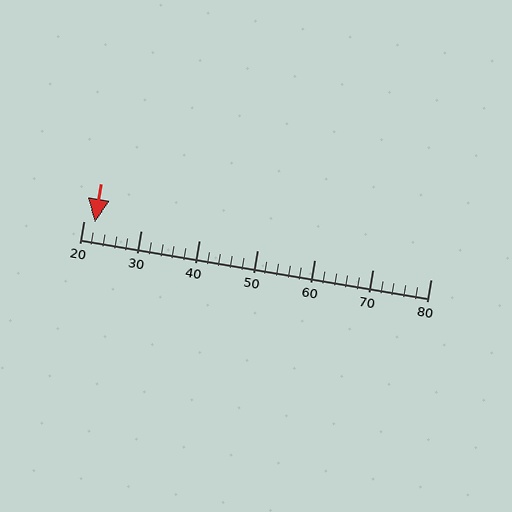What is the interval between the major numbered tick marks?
The major tick marks are spaced 10 units apart.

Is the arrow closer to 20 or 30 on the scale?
The arrow is closer to 20.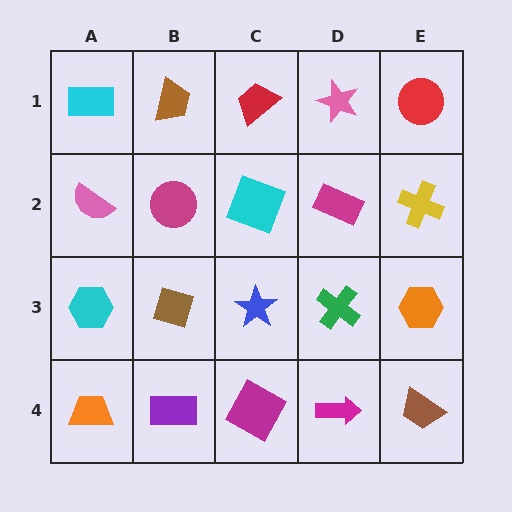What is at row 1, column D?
A pink star.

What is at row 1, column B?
A brown trapezoid.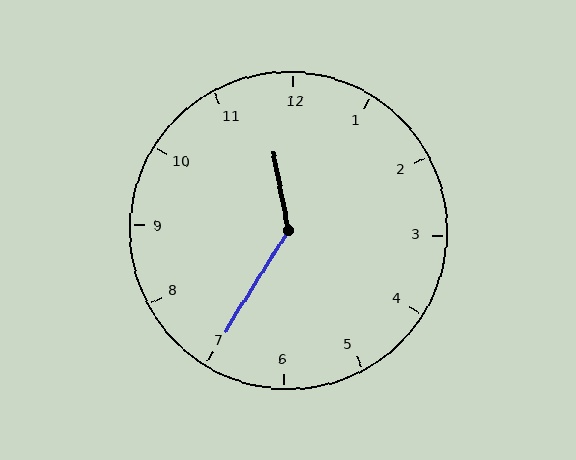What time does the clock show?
11:35.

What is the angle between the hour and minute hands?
Approximately 138 degrees.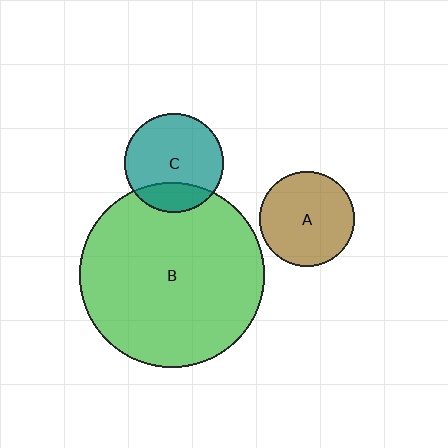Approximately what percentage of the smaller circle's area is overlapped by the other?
Approximately 25%.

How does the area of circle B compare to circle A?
Approximately 3.8 times.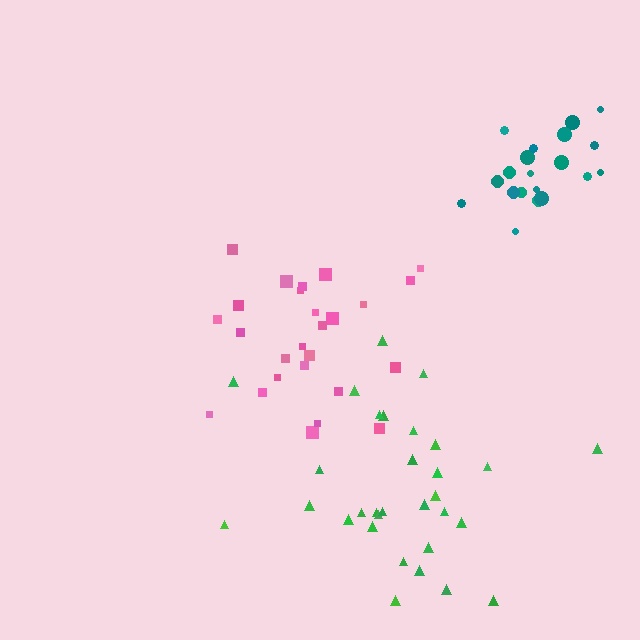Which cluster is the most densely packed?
Teal.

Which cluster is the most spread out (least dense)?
Green.